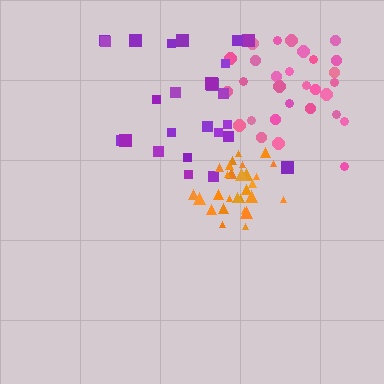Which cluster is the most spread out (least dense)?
Purple.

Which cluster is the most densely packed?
Orange.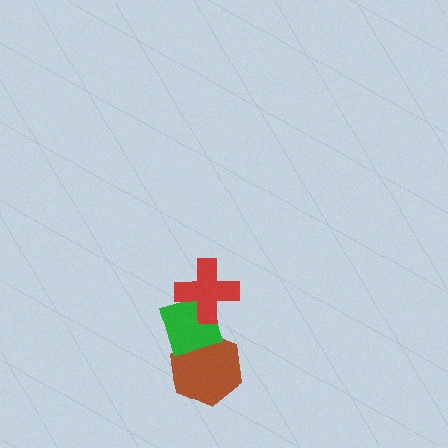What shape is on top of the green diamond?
The red cross is on top of the green diamond.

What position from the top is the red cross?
The red cross is 1st from the top.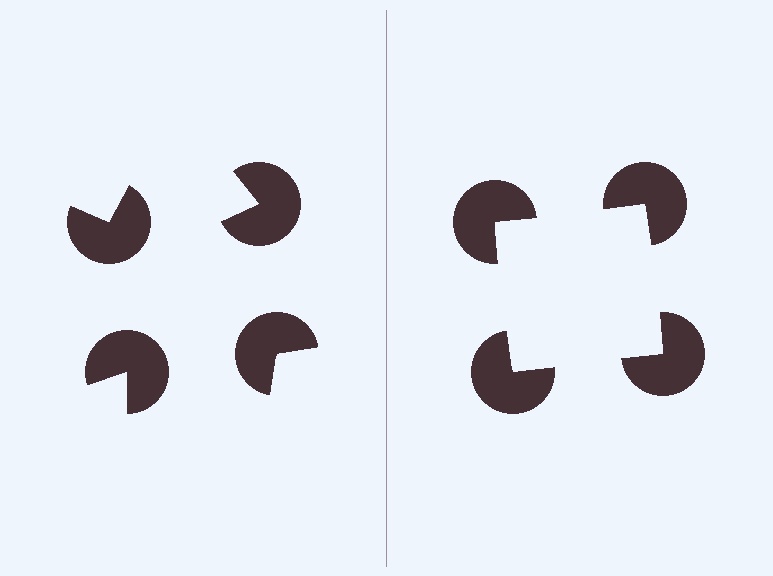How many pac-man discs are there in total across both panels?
8 — 4 on each side.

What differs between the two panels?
The pac-man discs are positioned identically on both sides; only the wedge orientations differ. On the right they align to a square; on the left they are misaligned.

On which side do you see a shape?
An illusory square appears on the right side. On the left side the wedge cuts are rotated, so no coherent shape forms.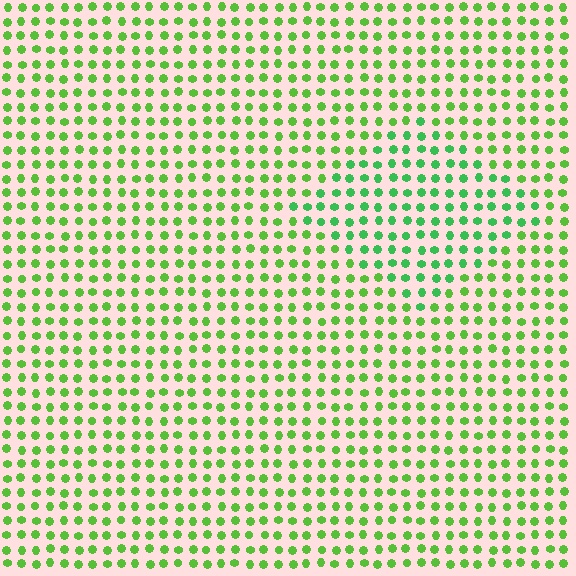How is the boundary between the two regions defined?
The boundary is defined purely by a slight shift in hue (about 27 degrees). Spacing, size, and orientation are identical on both sides.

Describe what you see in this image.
The image is filled with small lime elements in a uniform arrangement. A diamond-shaped region is visible where the elements are tinted to a slightly different hue, forming a subtle color boundary.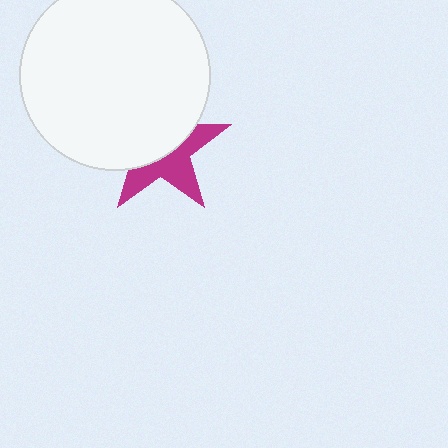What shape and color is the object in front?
The object in front is a white circle.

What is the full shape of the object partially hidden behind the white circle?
The partially hidden object is a magenta star.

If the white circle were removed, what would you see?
You would see the complete magenta star.